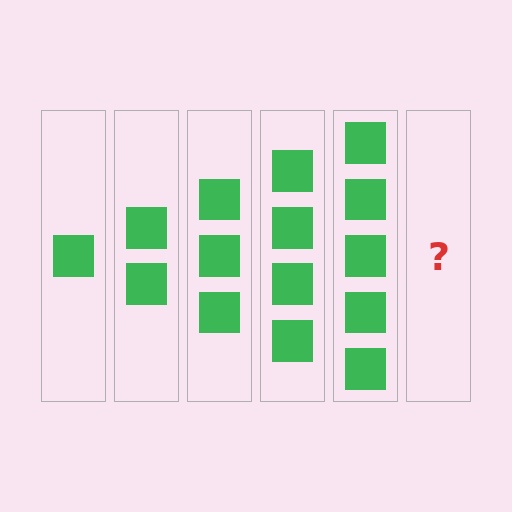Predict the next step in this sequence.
The next step is 6 squares.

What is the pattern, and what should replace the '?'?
The pattern is that each step adds one more square. The '?' should be 6 squares.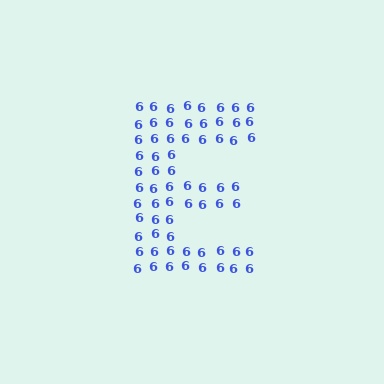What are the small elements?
The small elements are digit 6's.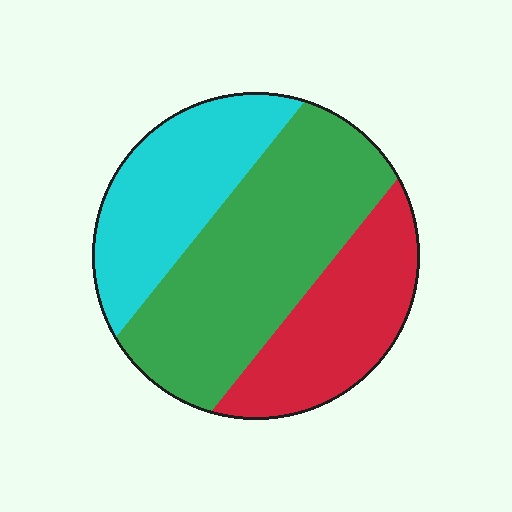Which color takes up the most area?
Green, at roughly 45%.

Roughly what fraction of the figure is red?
Red takes up about one quarter (1/4) of the figure.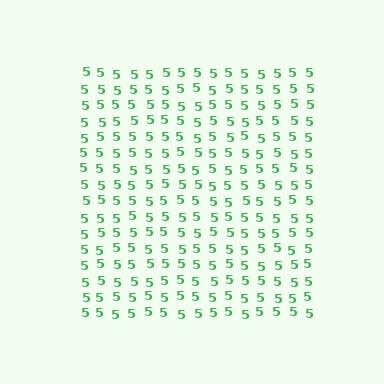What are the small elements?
The small elements are digit 5's.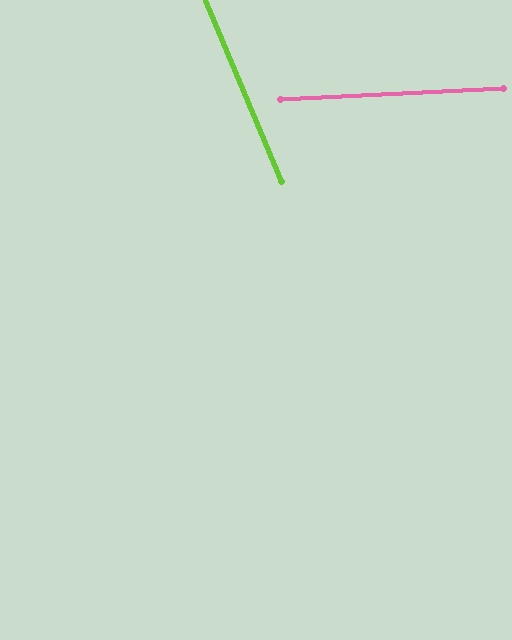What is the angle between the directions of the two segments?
Approximately 70 degrees.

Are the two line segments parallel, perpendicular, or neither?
Neither parallel nor perpendicular — they differ by about 70°.